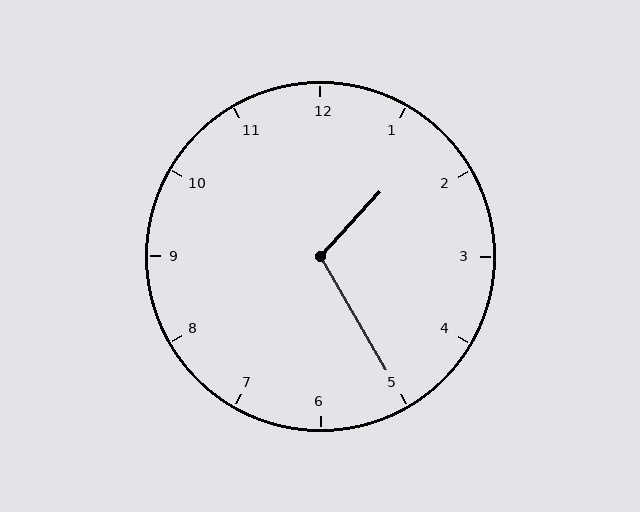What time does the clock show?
1:25.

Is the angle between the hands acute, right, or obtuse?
It is obtuse.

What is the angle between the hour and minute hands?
Approximately 108 degrees.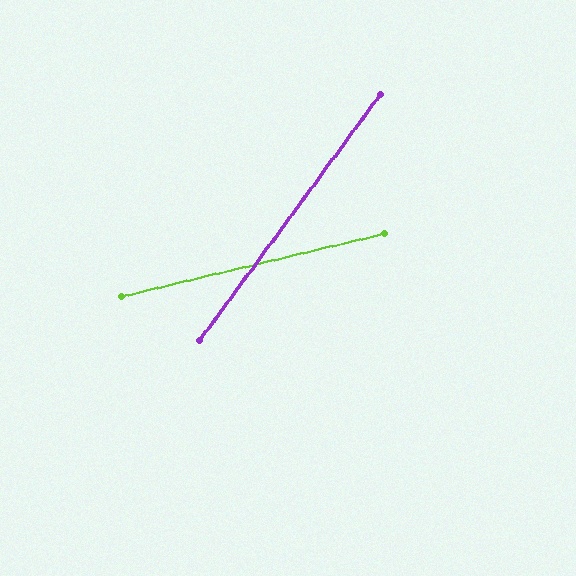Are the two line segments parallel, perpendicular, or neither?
Neither parallel nor perpendicular — they differ by about 40°.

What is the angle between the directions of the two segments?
Approximately 40 degrees.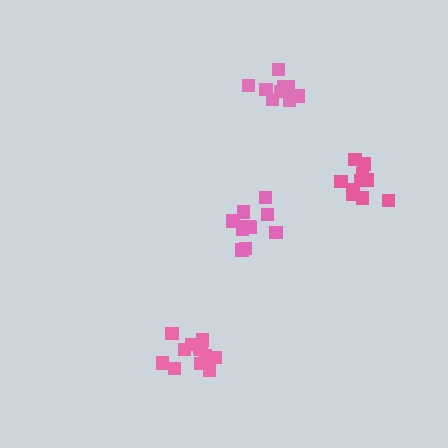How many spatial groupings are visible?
There are 4 spatial groupings.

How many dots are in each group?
Group 1: 11 dots, Group 2: 14 dots, Group 3: 11 dots, Group 4: 10 dots (46 total).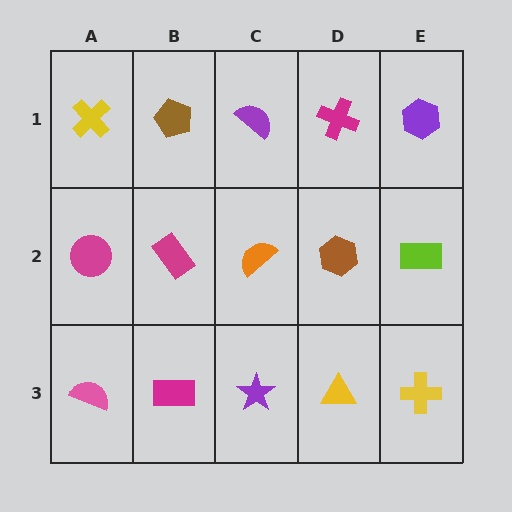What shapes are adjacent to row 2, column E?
A purple hexagon (row 1, column E), a yellow cross (row 3, column E), a brown hexagon (row 2, column D).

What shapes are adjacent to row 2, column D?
A magenta cross (row 1, column D), a yellow triangle (row 3, column D), an orange semicircle (row 2, column C), a lime rectangle (row 2, column E).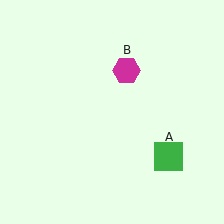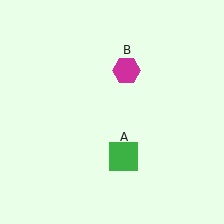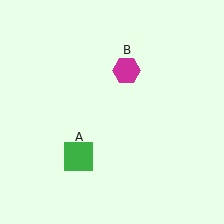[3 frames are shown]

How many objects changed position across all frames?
1 object changed position: green square (object A).